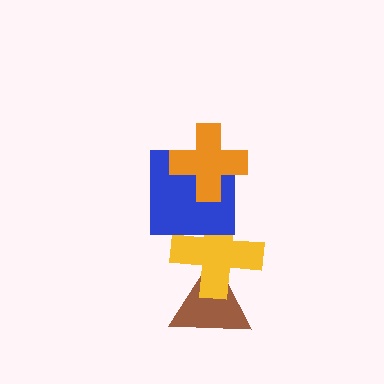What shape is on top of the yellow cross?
The blue square is on top of the yellow cross.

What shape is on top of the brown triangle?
The yellow cross is on top of the brown triangle.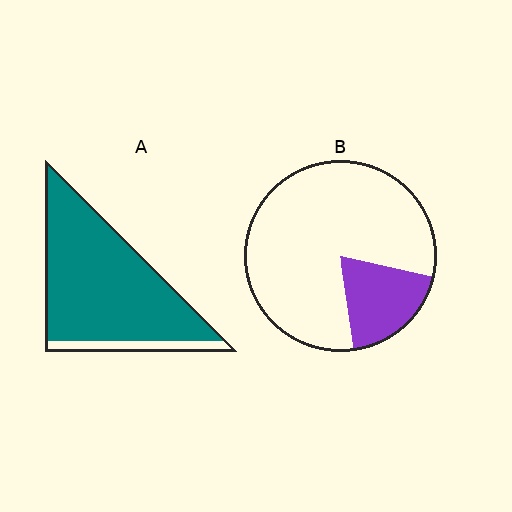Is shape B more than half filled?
No.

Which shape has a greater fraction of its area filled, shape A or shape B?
Shape A.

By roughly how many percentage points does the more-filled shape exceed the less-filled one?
By roughly 70 percentage points (A over B).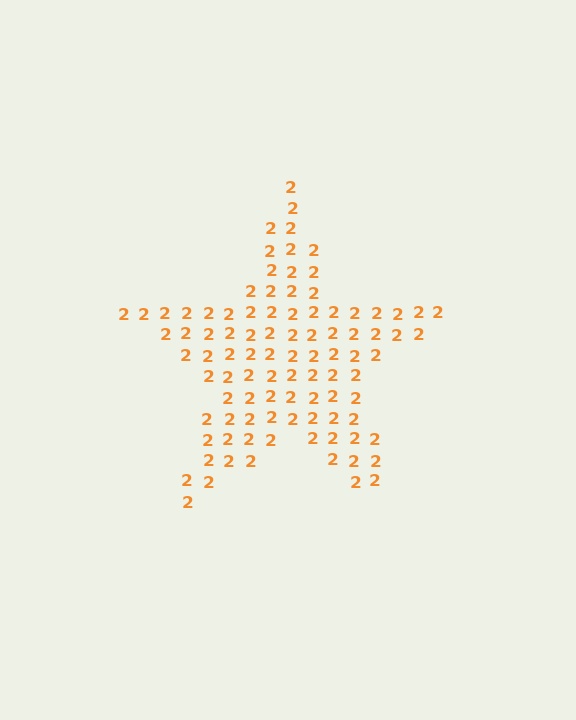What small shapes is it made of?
It is made of small digit 2's.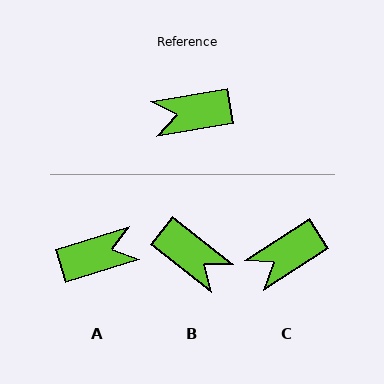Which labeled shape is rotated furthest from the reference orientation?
A, about 172 degrees away.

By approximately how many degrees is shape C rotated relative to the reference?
Approximately 24 degrees counter-clockwise.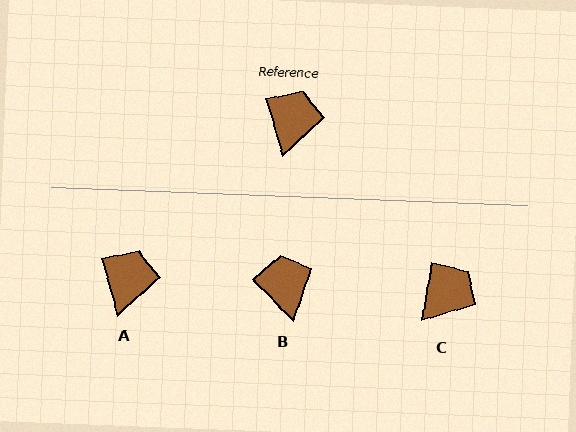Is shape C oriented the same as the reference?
No, it is off by about 27 degrees.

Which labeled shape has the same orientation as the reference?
A.